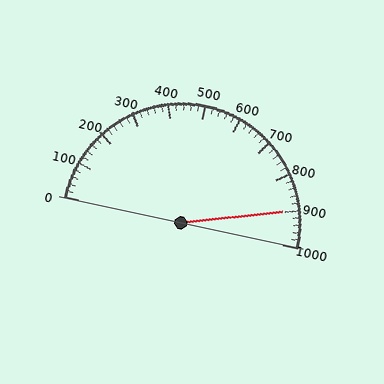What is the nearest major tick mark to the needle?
The nearest major tick mark is 900.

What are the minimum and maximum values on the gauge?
The gauge ranges from 0 to 1000.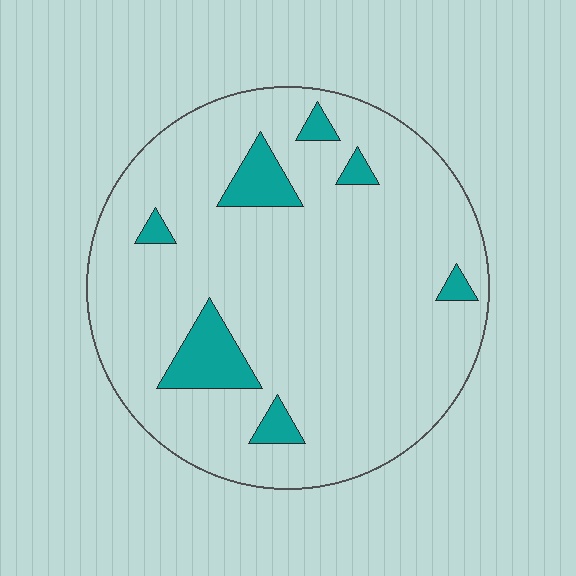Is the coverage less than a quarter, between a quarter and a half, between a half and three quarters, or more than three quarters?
Less than a quarter.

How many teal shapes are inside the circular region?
7.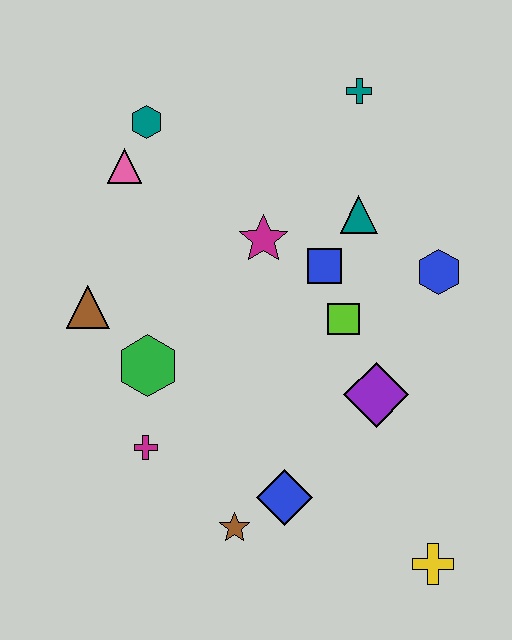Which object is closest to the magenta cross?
The green hexagon is closest to the magenta cross.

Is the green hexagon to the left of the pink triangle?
No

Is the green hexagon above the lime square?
No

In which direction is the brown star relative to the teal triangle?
The brown star is below the teal triangle.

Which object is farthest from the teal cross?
The yellow cross is farthest from the teal cross.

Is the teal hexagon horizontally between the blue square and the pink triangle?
Yes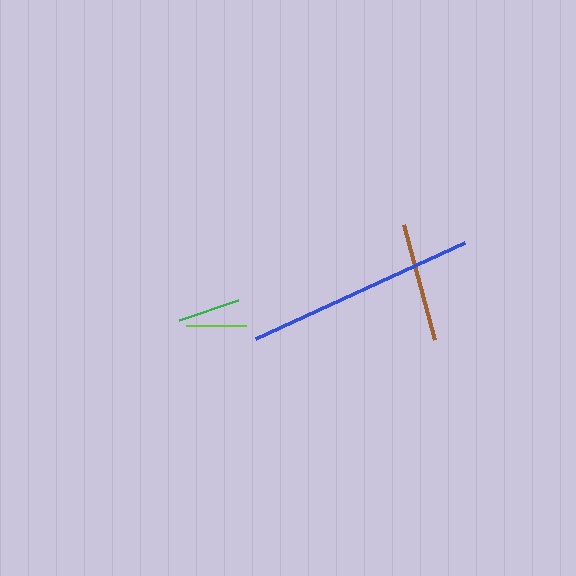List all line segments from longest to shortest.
From longest to shortest: blue, brown, green, lime.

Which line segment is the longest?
The blue line is the longest at approximately 230 pixels.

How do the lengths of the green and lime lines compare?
The green and lime lines are approximately the same length.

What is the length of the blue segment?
The blue segment is approximately 230 pixels long.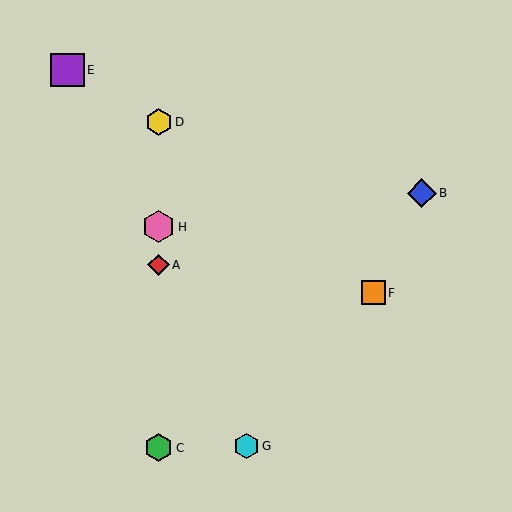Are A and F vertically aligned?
No, A is at x≈159 and F is at x≈373.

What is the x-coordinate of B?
Object B is at x≈422.